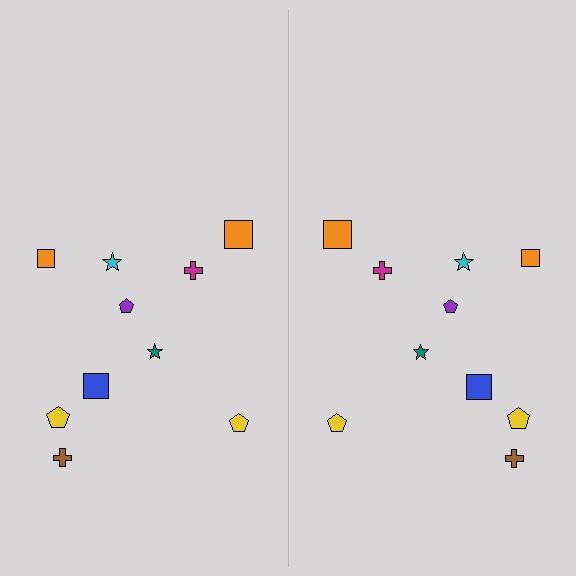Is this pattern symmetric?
Yes, this pattern has bilateral (reflection) symmetry.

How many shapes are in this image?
There are 20 shapes in this image.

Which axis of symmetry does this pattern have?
The pattern has a vertical axis of symmetry running through the center of the image.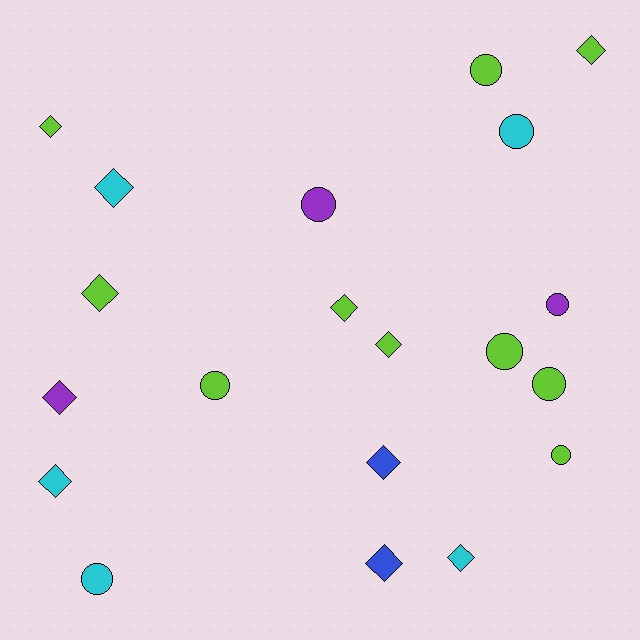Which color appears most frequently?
Lime, with 10 objects.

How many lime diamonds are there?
There are 5 lime diamonds.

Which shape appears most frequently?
Diamond, with 11 objects.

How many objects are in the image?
There are 20 objects.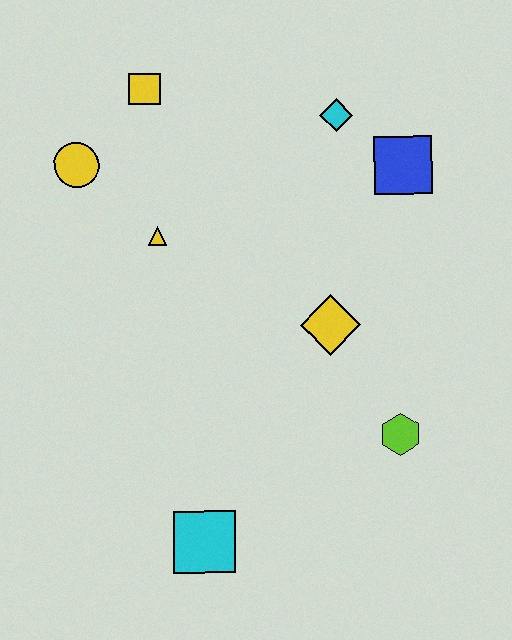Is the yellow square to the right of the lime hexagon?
No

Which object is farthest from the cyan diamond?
The cyan square is farthest from the cyan diamond.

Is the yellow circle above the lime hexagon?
Yes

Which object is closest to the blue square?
The cyan diamond is closest to the blue square.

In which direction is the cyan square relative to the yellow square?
The cyan square is below the yellow square.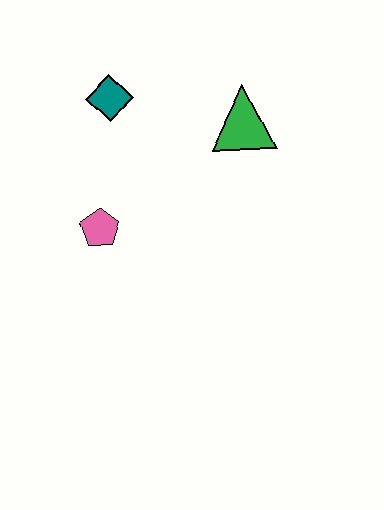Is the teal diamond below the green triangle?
No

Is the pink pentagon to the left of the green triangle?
Yes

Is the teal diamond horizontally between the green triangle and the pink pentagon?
Yes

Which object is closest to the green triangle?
The teal diamond is closest to the green triangle.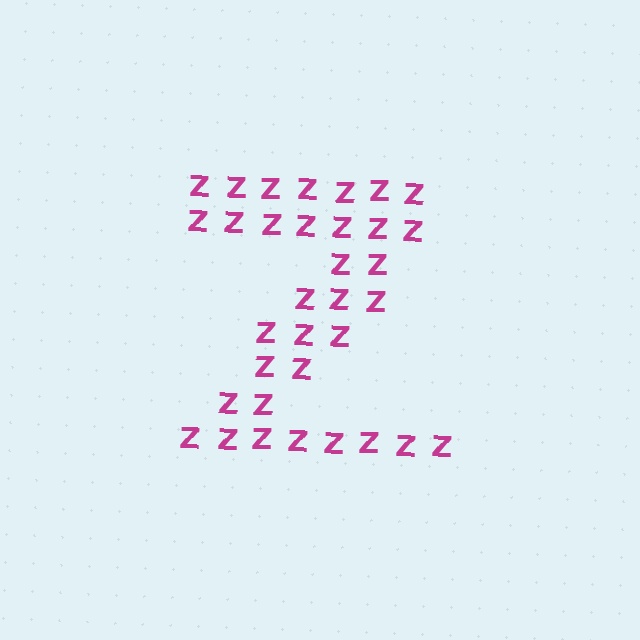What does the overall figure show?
The overall figure shows the letter Z.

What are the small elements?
The small elements are letter Z's.